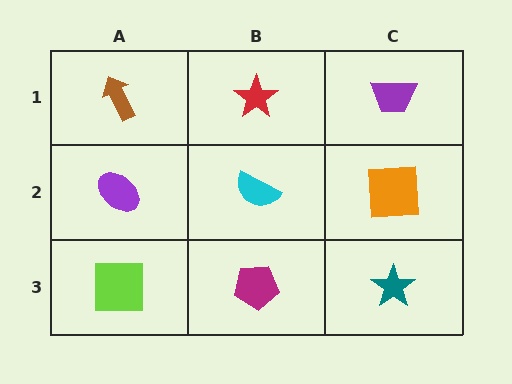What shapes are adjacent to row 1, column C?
An orange square (row 2, column C), a red star (row 1, column B).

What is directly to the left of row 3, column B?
A lime square.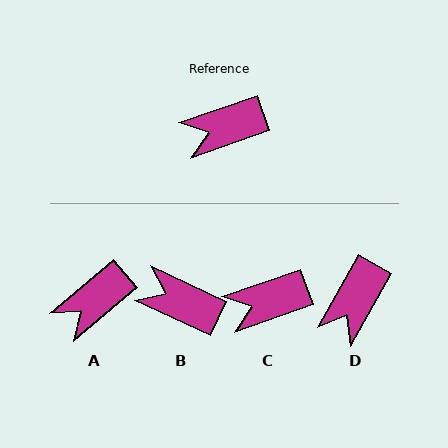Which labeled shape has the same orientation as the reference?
C.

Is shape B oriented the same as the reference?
No, it is off by about 44 degrees.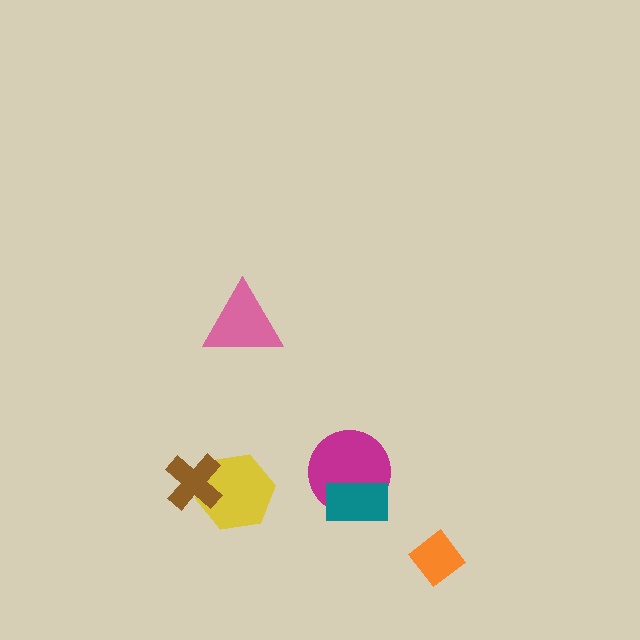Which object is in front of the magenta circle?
The teal rectangle is in front of the magenta circle.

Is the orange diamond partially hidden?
No, no other shape covers it.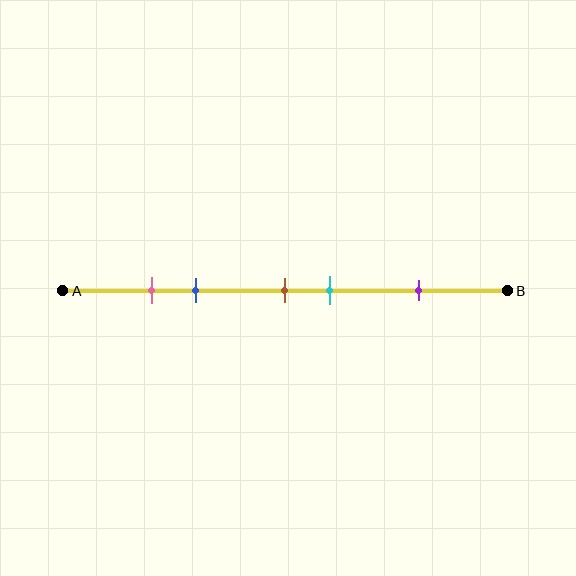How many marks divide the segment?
There are 5 marks dividing the segment.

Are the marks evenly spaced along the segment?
No, the marks are not evenly spaced.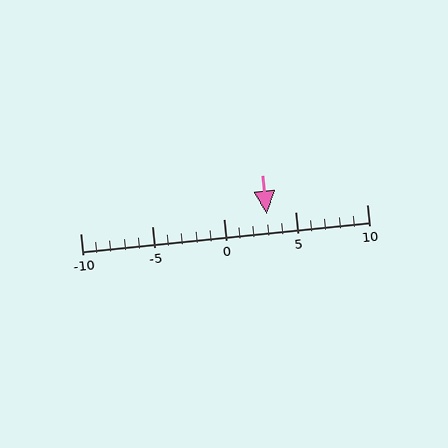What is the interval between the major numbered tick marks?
The major tick marks are spaced 5 units apart.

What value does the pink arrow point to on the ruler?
The pink arrow points to approximately 3.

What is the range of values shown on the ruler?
The ruler shows values from -10 to 10.